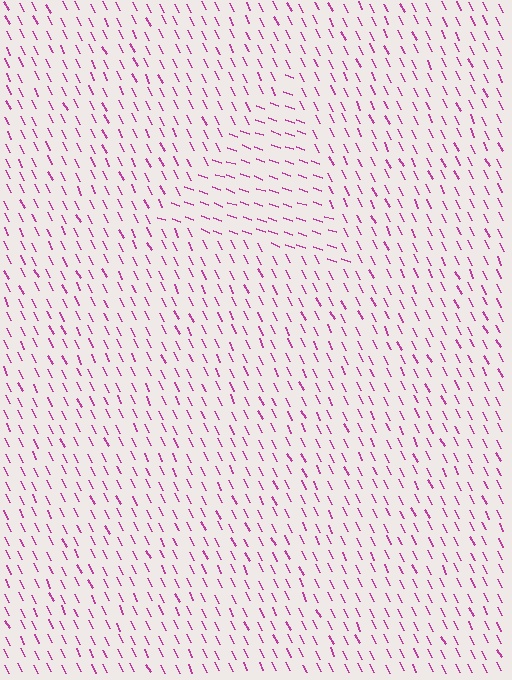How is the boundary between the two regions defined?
The boundary is defined purely by a change in line orientation (approximately 45 degrees difference). All lines are the same color and thickness.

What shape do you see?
I see a triangle.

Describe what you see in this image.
The image is filled with small magenta line segments. A triangle region in the image has lines oriented differently from the surrounding lines, creating a visible texture boundary.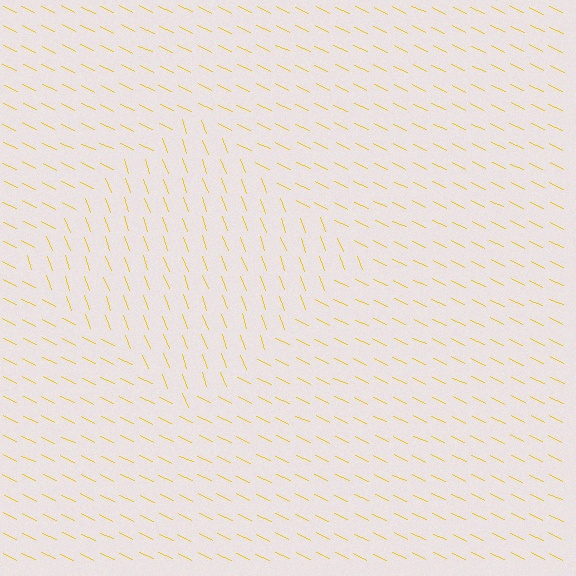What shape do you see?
I see a diamond.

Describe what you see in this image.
The image is filled with small yellow line segments. A diamond region in the image has lines oriented differently from the surrounding lines, creating a visible texture boundary.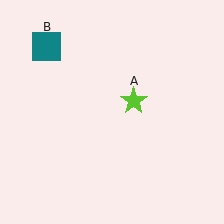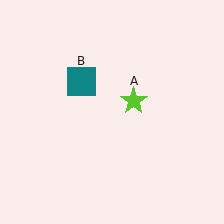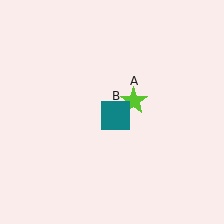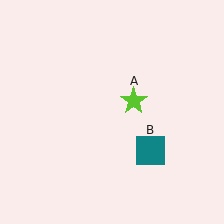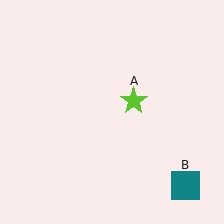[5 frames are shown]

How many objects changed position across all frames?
1 object changed position: teal square (object B).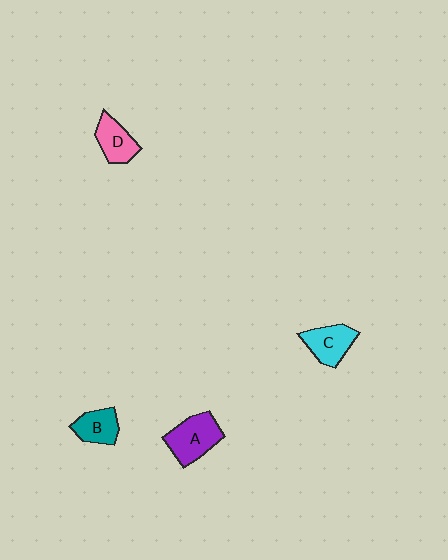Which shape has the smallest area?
Shape B (teal).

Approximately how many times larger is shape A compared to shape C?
Approximately 1.2 times.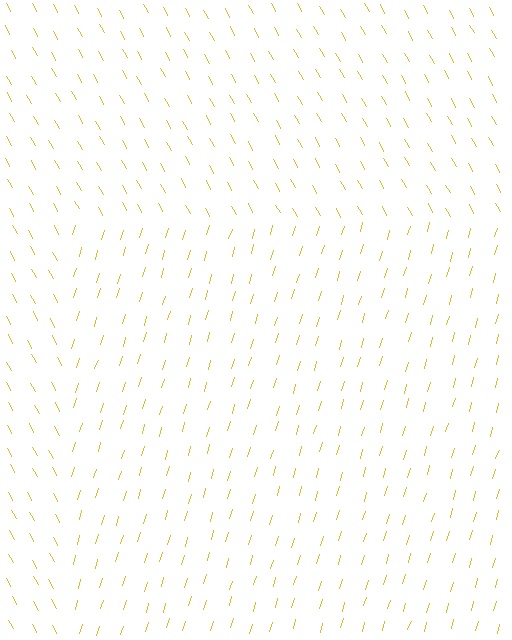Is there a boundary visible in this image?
Yes, there is a texture boundary formed by a change in line orientation.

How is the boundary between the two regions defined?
The boundary is defined purely by a change in line orientation (approximately 45 degrees difference). All lines are the same color and thickness.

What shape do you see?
I see a rectangle.